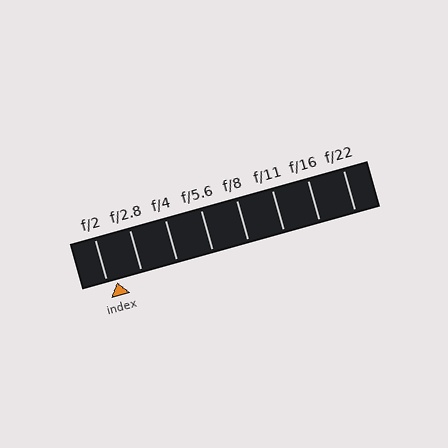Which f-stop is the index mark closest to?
The index mark is closest to f/2.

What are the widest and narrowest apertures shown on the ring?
The widest aperture shown is f/2 and the narrowest is f/22.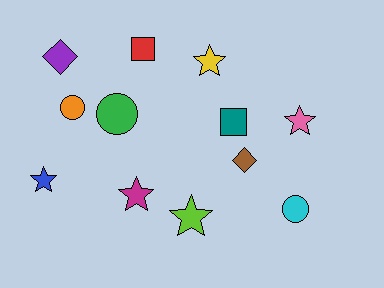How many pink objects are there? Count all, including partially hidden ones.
There is 1 pink object.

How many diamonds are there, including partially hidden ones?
There are 2 diamonds.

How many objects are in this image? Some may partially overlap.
There are 12 objects.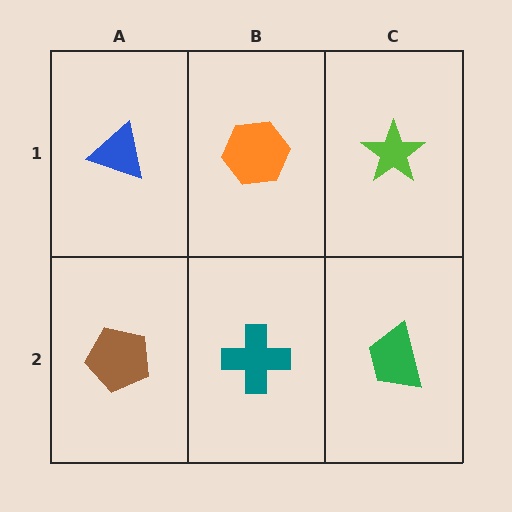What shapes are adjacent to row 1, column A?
A brown pentagon (row 2, column A), an orange hexagon (row 1, column B).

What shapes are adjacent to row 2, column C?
A lime star (row 1, column C), a teal cross (row 2, column B).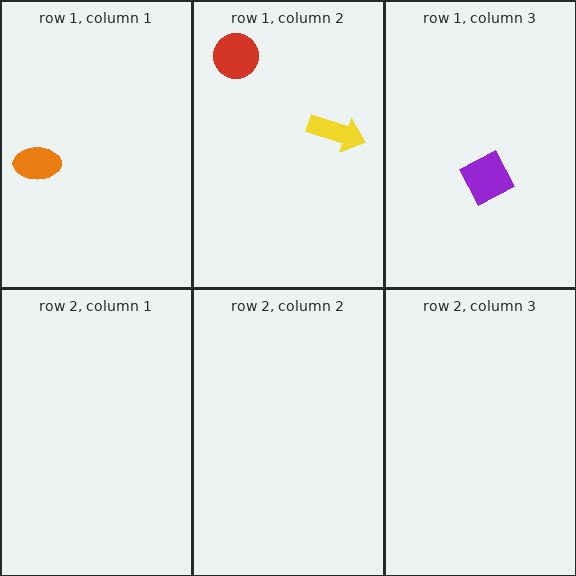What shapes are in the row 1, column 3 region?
The purple square.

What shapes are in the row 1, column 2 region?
The yellow arrow, the red circle.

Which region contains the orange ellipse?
The row 1, column 1 region.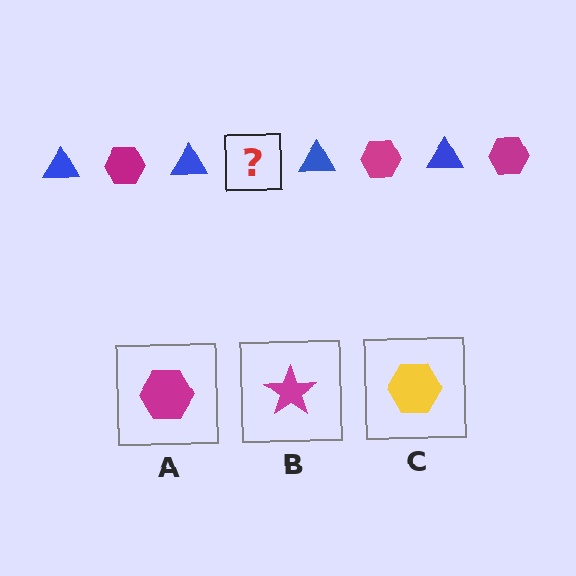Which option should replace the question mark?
Option A.